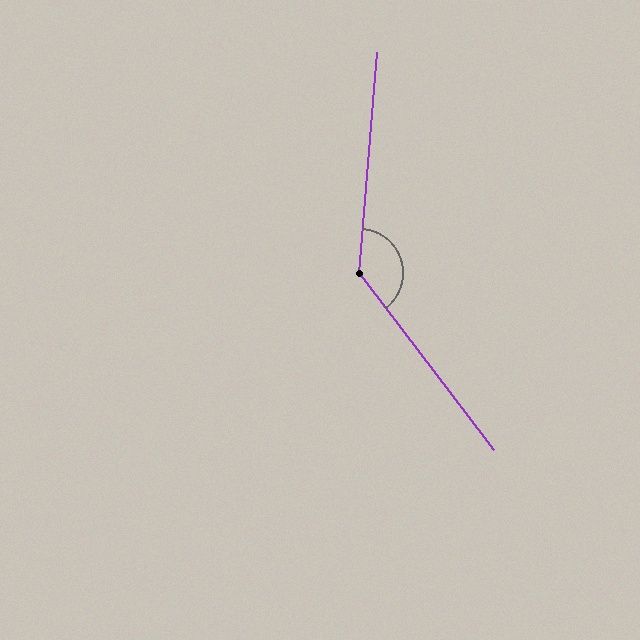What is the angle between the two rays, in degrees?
Approximately 138 degrees.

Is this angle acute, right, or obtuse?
It is obtuse.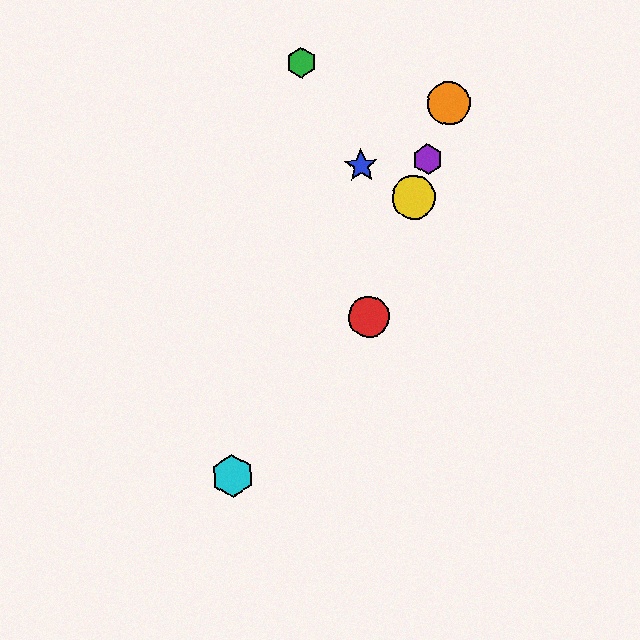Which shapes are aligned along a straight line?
The red circle, the yellow circle, the purple hexagon, the orange circle are aligned along a straight line.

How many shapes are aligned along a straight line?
4 shapes (the red circle, the yellow circle, the purple hexagon, the orange circle) are aligned along a straight line.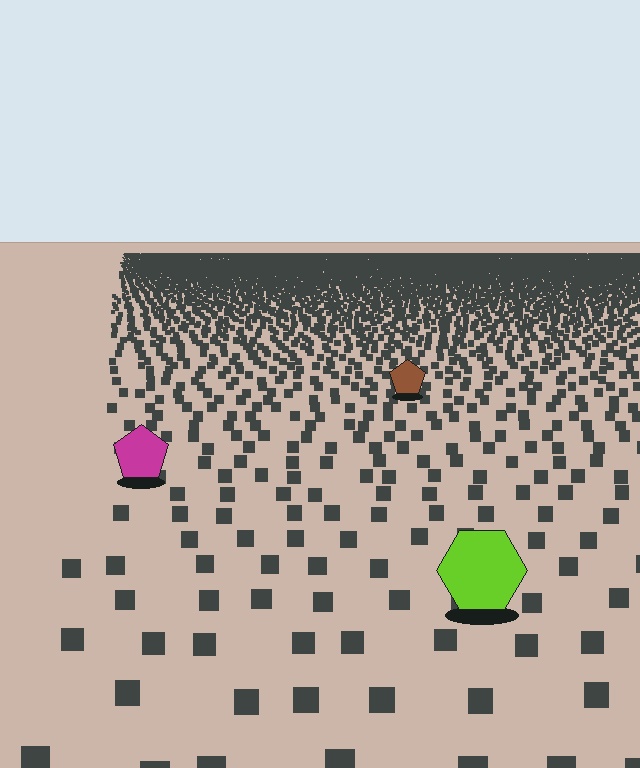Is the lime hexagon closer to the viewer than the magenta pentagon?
Yes. The lime hexagon is closer — you can tell from the texture gradient: the ground texture is coarser near it.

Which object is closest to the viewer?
The lime hexagon is closest. The texture marks near it are larger and more spread out.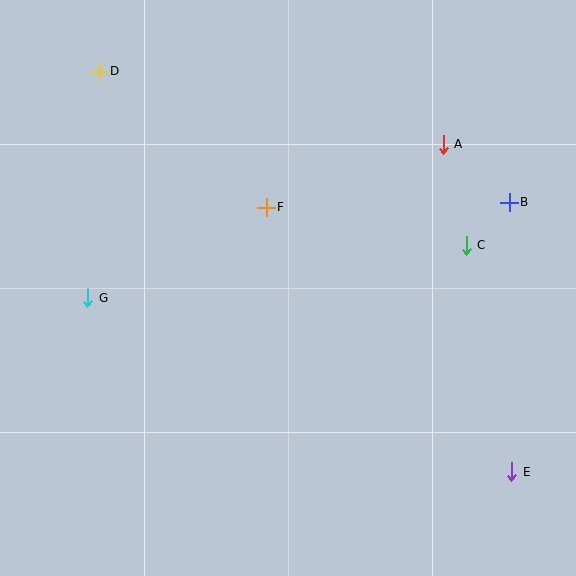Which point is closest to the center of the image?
Point F at (266, 207) is closest to the center.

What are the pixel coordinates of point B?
Point B is at (509, 202).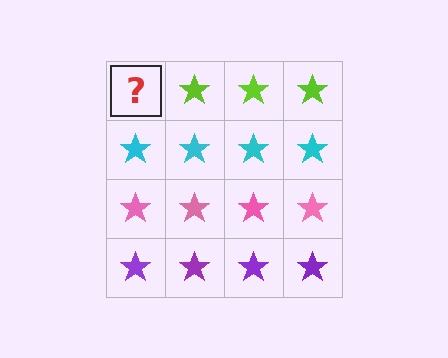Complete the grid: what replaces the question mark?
The question mark should be replaced with a lime star.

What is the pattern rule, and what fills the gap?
The rule is that each row has a consistent color. The gap should be filled with a lime star.